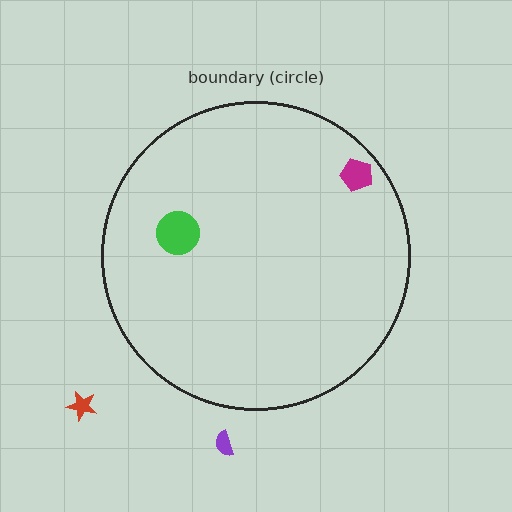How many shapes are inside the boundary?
2 inside, 2 outside.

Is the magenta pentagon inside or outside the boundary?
Inside.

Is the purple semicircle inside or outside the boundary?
Outside.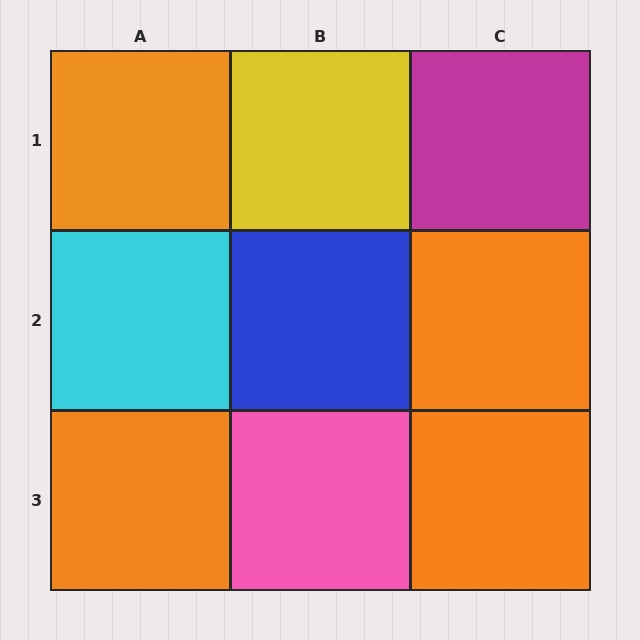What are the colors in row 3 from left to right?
Orange, pink, orange.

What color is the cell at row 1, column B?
Yellow.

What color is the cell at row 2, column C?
Orange.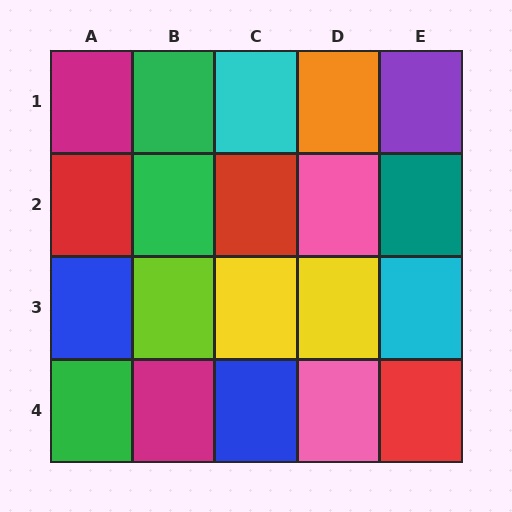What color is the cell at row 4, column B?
Magenta.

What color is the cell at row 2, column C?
Red.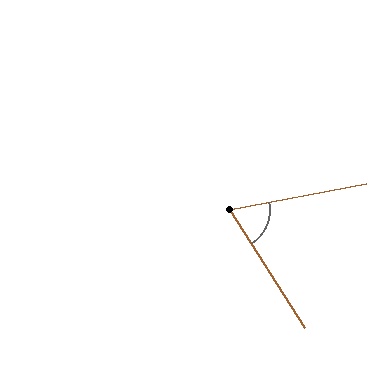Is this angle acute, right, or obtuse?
It is acute.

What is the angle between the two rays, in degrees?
Approximately 68 degrees.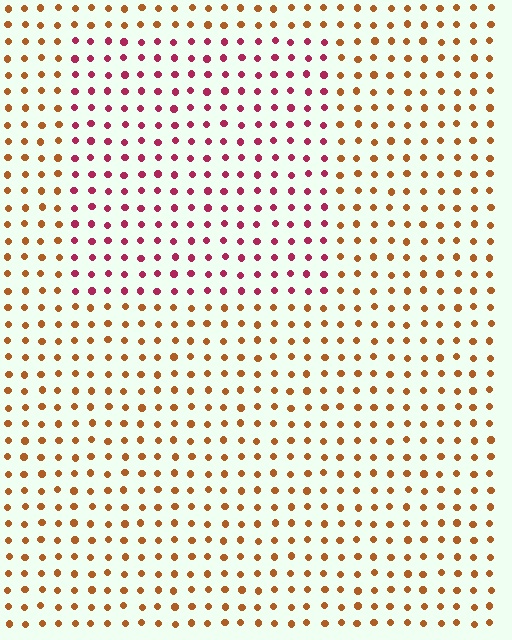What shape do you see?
I see a rectangle.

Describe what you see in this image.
The image is filled with small brown elements in a uniform arrangement. A rectangle-shaped region is visible where the elements are tinted to a slightly different hue, forming a subtle color boundary.